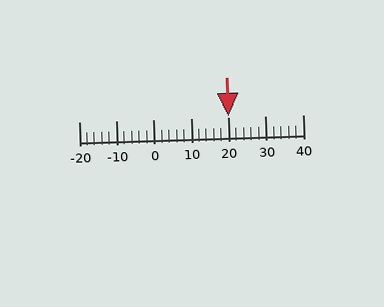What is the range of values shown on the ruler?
The ruler shows values from -20 to 40.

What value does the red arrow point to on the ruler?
The red arrow points to approximately 20.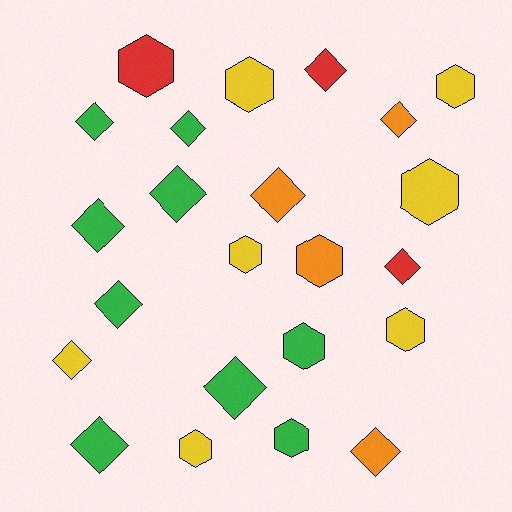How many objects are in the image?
There are 23 objects.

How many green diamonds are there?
There are 7 green diamonds.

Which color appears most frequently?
Green, with 9 objects.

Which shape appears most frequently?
Diamond, with 13 objects.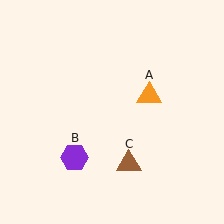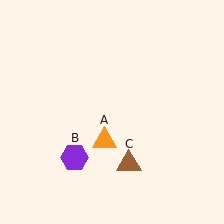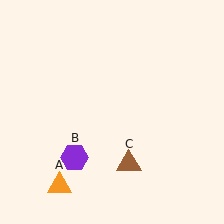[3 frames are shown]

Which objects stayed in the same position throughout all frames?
Purple hexagon (object B) and brown triangle (object C) remained stationary.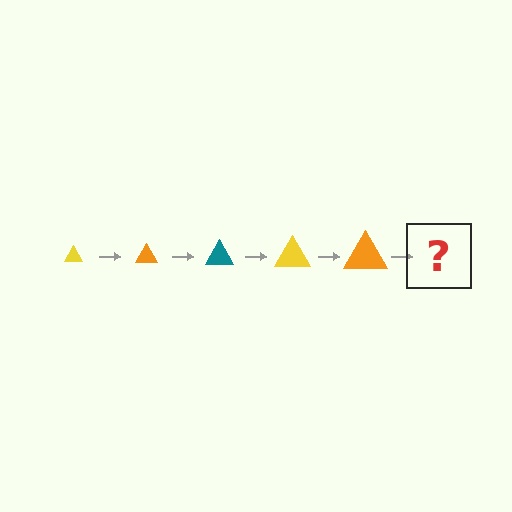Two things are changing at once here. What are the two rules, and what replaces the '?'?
The two rules are that the triangle grows larger each step and the color cycles through yellow, orange, and teal. The '?' should be a teal triangle, larger than the previous one.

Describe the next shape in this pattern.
It should be a teal triangle, larger than the previous one.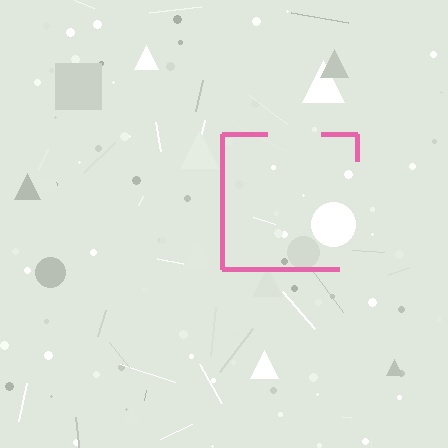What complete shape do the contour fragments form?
The contour fragments form a square.